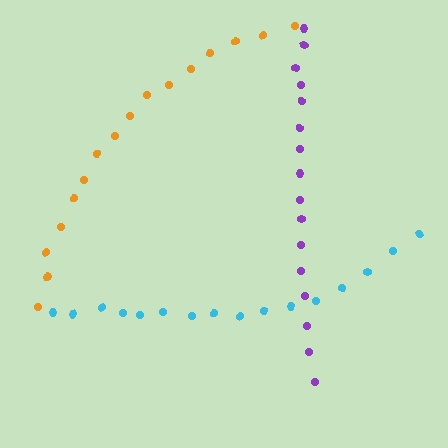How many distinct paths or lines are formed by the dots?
There are 3 distinct paths.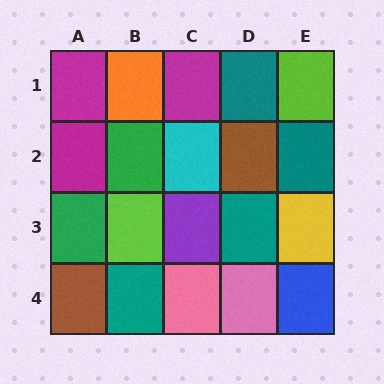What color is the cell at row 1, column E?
Lime.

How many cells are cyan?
1 cell is cyan.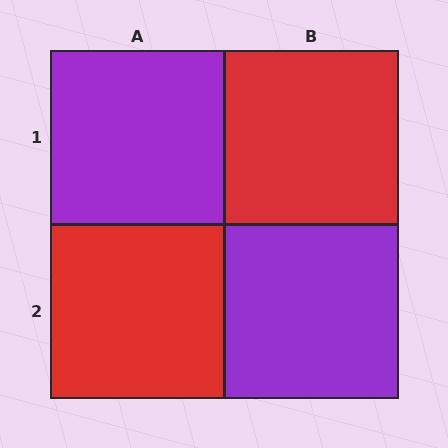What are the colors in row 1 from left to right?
Purple, red.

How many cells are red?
2 cells are red.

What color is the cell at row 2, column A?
Red.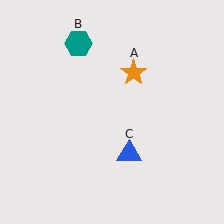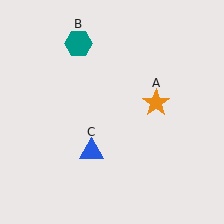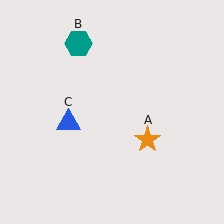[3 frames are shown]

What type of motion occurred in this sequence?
The orange star (object A), blue triangle (object C) rotated clockwise around the center of the scene.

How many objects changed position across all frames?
2 objects changed position: orange star (object A), blue triangle (object C).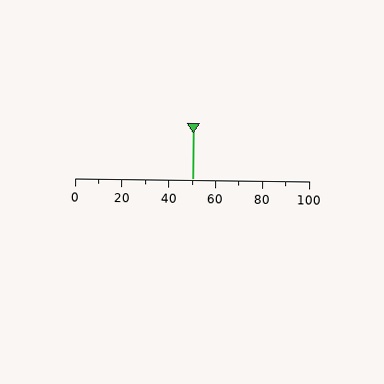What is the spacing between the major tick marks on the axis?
The major ticks are spaced 20 apart.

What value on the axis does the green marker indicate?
The marker indicates approximately 50.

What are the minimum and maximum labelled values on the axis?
The axis runs from 0 to 100.